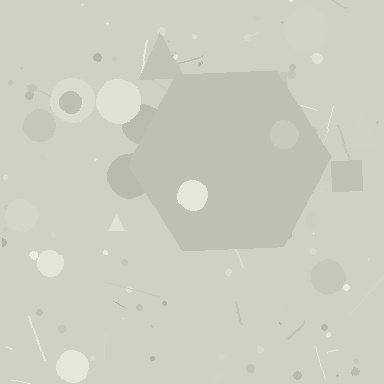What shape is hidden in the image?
A hexagon is hidden in the image.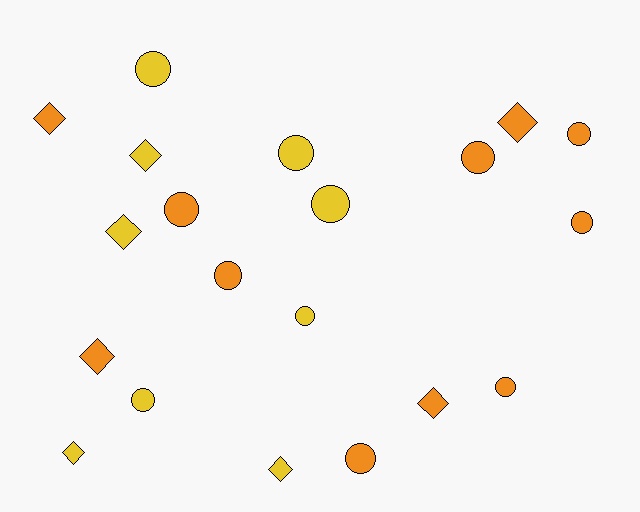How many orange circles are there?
There are 7 orange circles.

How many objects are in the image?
There are 20 objects.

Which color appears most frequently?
Orange, with 11 objects.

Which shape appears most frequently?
Circle, with 12 objects.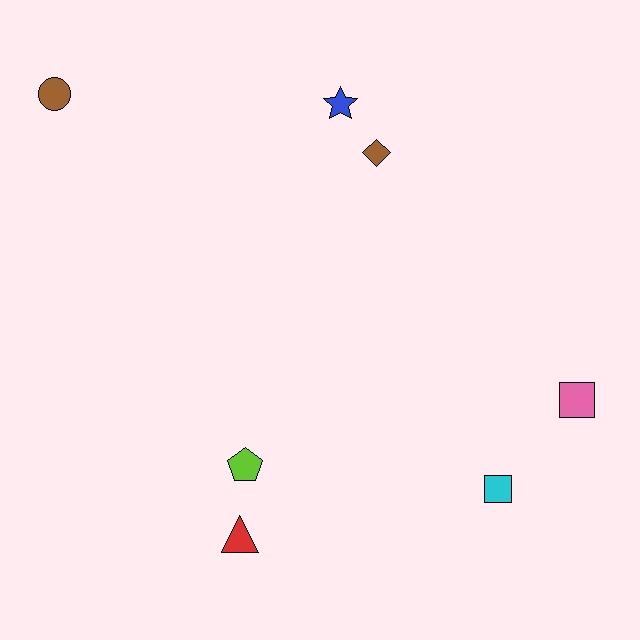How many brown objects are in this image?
There are 2 brown objects.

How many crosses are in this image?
There are no crosses.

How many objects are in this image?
There are 7 objects.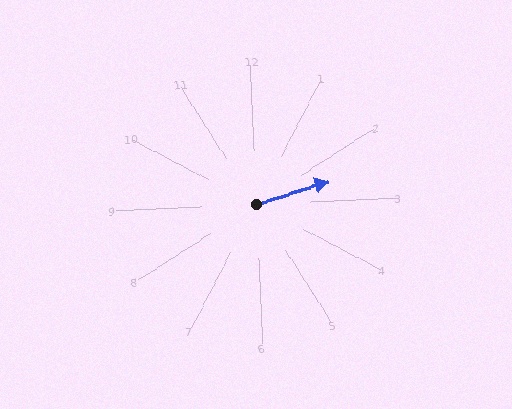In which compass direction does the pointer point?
East.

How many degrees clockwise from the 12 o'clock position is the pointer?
Approximately 75 degrees.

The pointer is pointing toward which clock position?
Roughly 2 o'clock.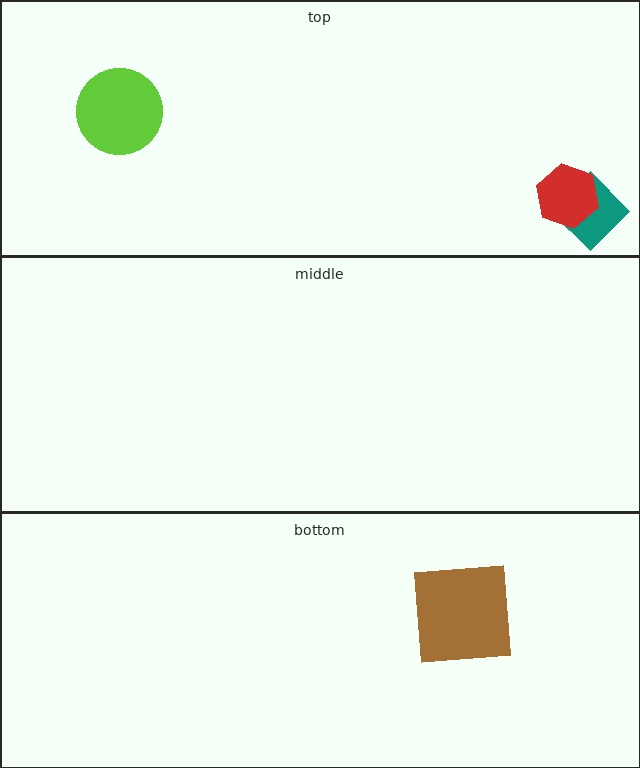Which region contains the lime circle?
The top region.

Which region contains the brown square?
The bottom region.